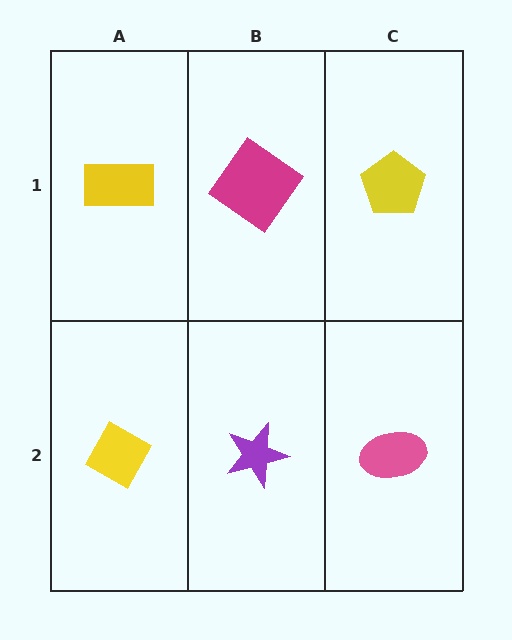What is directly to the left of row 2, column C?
A purple star.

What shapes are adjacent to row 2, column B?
A magenta diamond (row 1, column B), a yellow diamond (row 2, column A), a pink ellipse (row 2, column C).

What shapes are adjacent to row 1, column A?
A yellow diamond (row 2, column A), a magenta diamond (row 1, column B).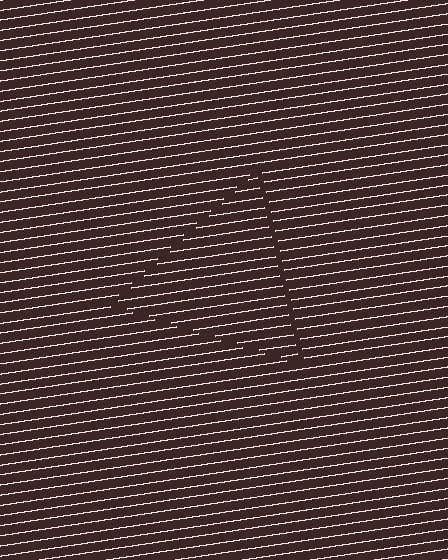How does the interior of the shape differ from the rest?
The interior of the shape contains the same grating, shifted by half a period — the contour is defined by the phase discontinuity where line-ends from the inner and outer gratings abut.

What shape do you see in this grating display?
An illusory triangle. The interior of the shape contains the same grating, shifted by half a period — the contour is defined by the phase discontinuity where line-ends from the inner and outer gratings abut.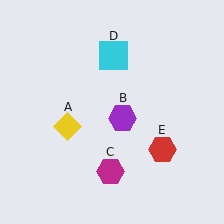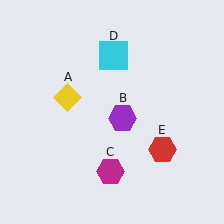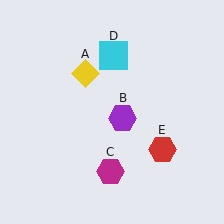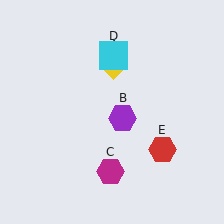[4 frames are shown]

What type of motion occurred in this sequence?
The yellow diamond (object A) rotated clockwise around the center of the scene.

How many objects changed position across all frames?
1 object changed position: yellow diamond (object A).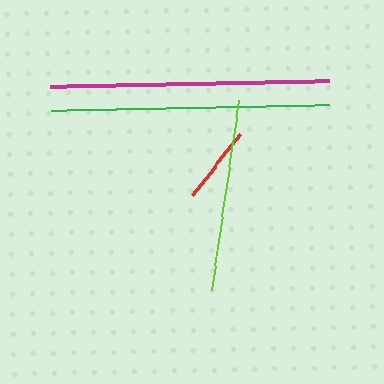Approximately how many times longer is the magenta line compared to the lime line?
The magenta line is approximately 1.5 times the length of the lime line.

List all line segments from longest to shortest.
From longest to shortest: magenta, green, lime, red.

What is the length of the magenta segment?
The magenta segment is approximately 279 pixels long.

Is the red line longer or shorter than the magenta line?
The magenta line is longer than the red line.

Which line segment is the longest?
The magenta line is the longest at approximately 279 pixels.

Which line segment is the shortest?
The red line is the shortest at approximately 78 pixels.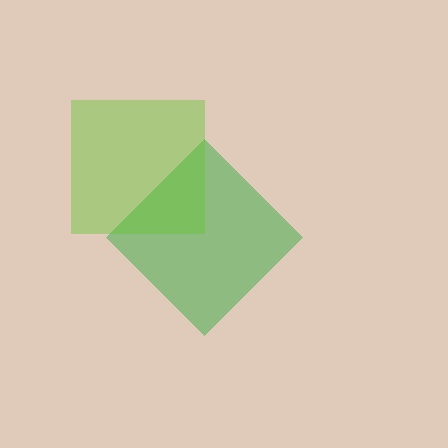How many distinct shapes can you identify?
There are 2 distinct shapes: a green diamond, a lime square.